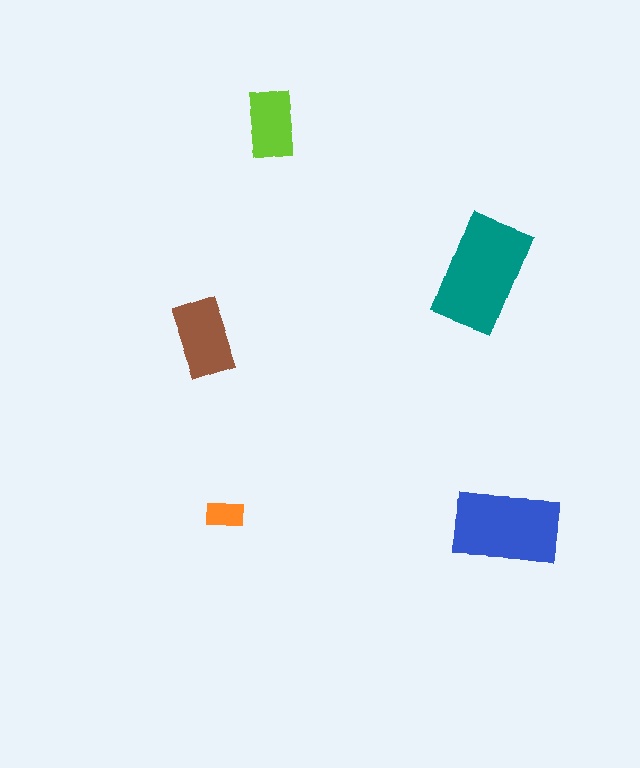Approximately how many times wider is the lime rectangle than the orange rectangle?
About 2 times wider.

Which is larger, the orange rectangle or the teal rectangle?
The teal one.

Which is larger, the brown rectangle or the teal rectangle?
The teal one.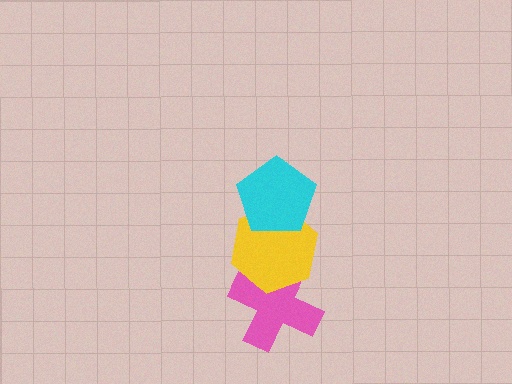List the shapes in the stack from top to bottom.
From top to bottom: the cyan pentagon, the yellow hexagon, the pink cross.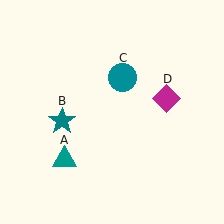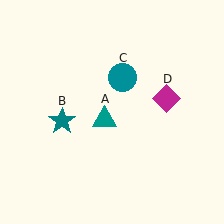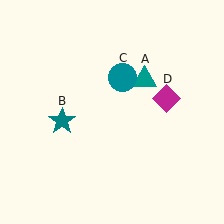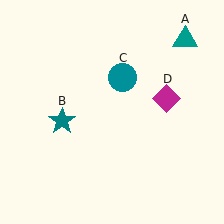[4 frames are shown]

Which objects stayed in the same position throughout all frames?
Teal star (object B) and teal circle (object C) and magenta diamond (object D) remained stationary.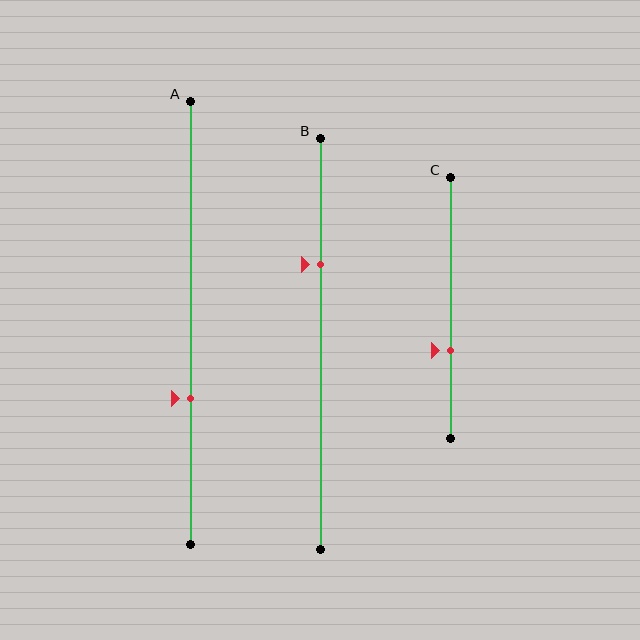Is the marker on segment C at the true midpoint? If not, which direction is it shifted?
No, the marker on segment C is shifted downward by about 16% of the segment length.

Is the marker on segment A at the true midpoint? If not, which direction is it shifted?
No, the marker on segment A is shifted downward by about 17% of the segment length.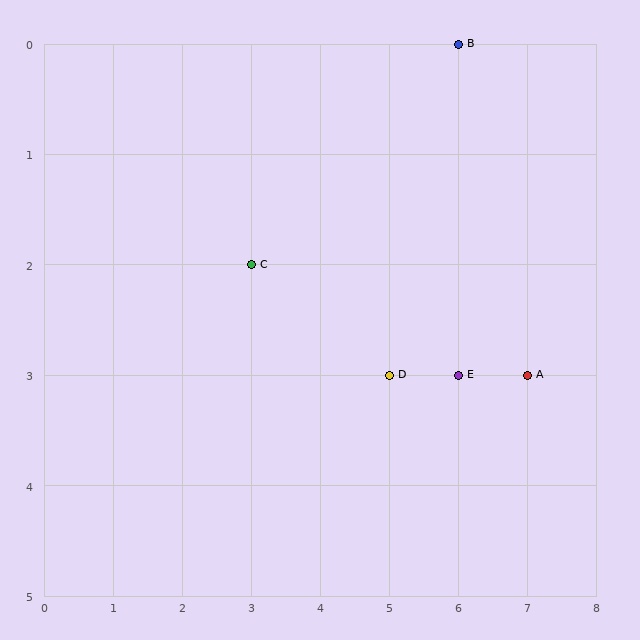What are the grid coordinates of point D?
Point D is at grid coordinates (5, 3).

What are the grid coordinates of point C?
Point C is at grid coordinates (3, 2).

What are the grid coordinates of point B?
Point B is at grid coordinates (6, 0).